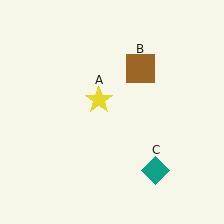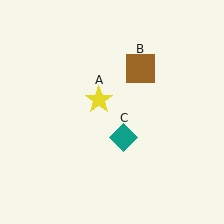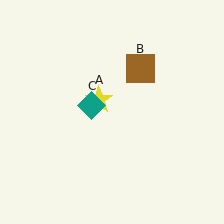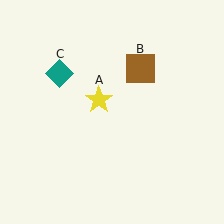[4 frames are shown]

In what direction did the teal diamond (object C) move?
The teal diamond (object C) moved up and to the left.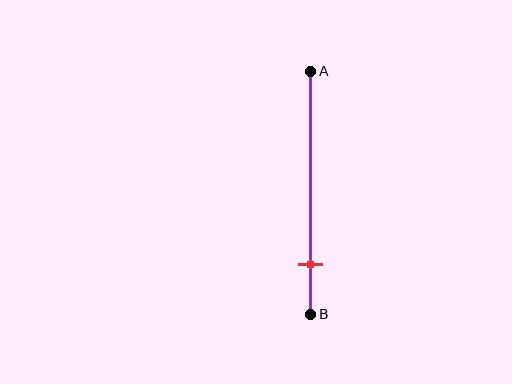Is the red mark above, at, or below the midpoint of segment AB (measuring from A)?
The red mark is below the midpoint of segment AB.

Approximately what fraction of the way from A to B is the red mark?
The red mark is approximately 80% of the way from A to B.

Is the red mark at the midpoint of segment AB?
No, the mark is at about 80% from A, not at the 50% midpoint.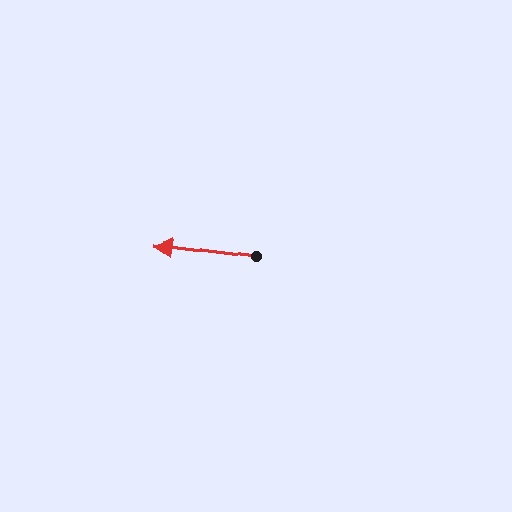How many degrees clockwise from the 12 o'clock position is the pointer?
Approximately 277 degrees.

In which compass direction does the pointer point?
West.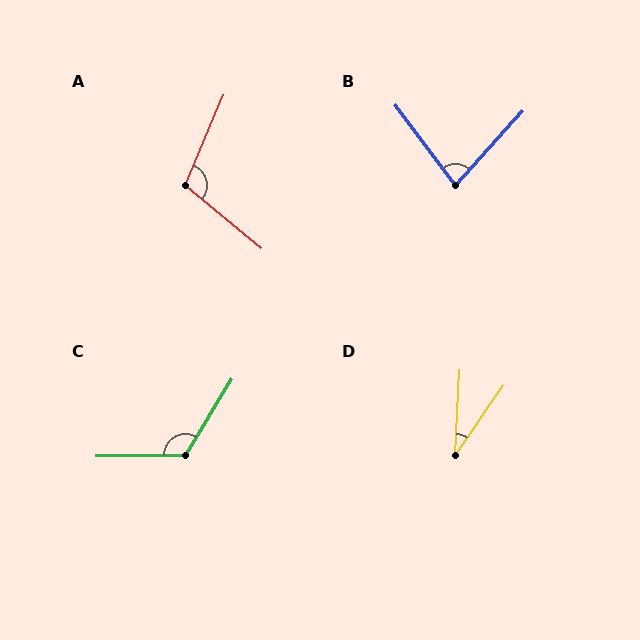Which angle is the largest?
C, at approximately 122 degrees.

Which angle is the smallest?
D, at approximately 31 degrees.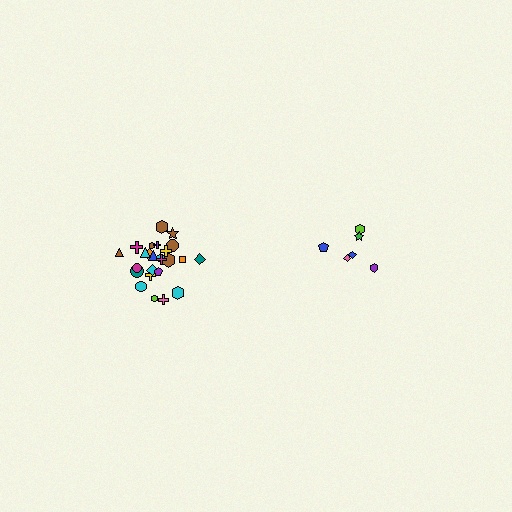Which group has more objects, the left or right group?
The left group.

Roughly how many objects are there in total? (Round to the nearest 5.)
Roughly 30 objects in total.